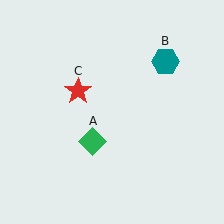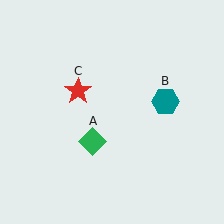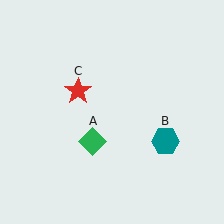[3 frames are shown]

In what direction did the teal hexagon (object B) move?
The teal hexagon (object B) moved down.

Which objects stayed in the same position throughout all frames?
Green diamond (object A) and red star (object C) remained stationary.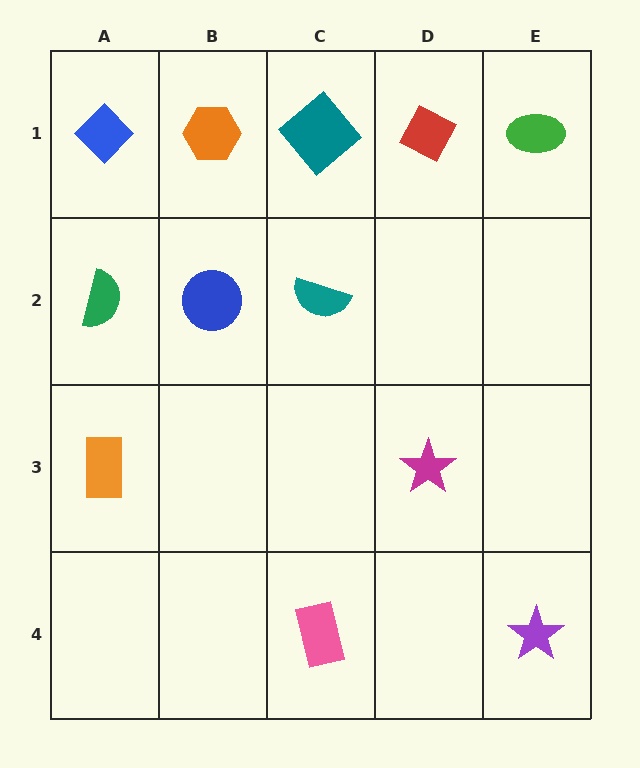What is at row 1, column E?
A green ellipse.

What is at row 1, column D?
A red diamond.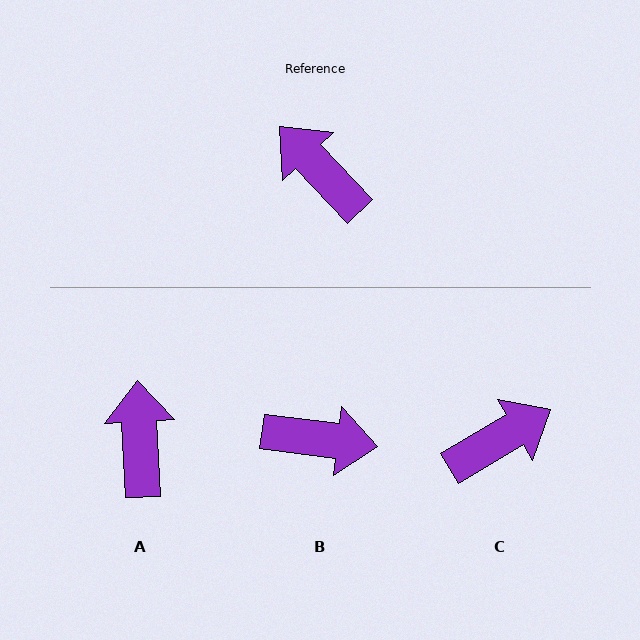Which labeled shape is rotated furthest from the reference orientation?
B, about 141 degrees away.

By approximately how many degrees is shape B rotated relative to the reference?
Approximately 141 degrees clockwise.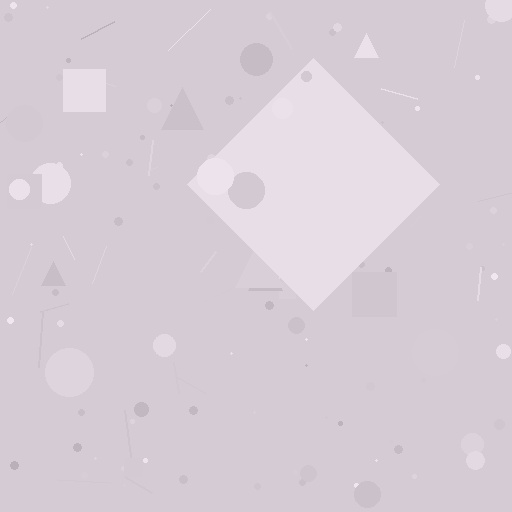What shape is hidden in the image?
A diamond is hidden in the image.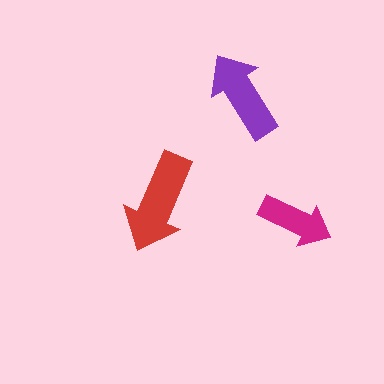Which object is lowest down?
The magenta arrow is bottommost.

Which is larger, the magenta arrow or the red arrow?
The red one.